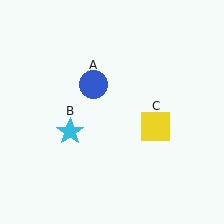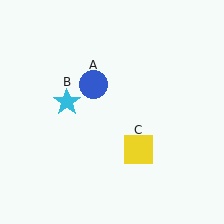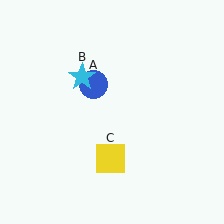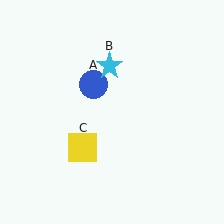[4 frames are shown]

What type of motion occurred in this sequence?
The cyan star (object B), yellow square (object C) rotated clockwise around the center of the scene.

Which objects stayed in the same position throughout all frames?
Blue circle (object A) remained stationary.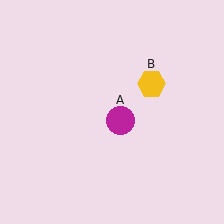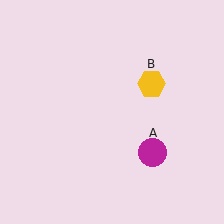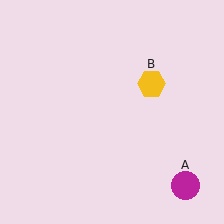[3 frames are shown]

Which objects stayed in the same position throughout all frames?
Yellow hexagon (object B) remained stationary.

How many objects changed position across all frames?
1 object changed position: magenta circle (object A).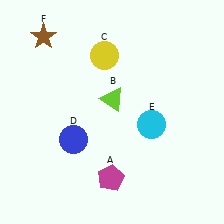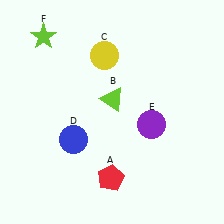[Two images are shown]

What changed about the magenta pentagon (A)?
In Image 1, A is magenta. In Image 2, it changed to red.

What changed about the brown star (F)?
In Image 1, F is brown. In Image 2, it changed to lime.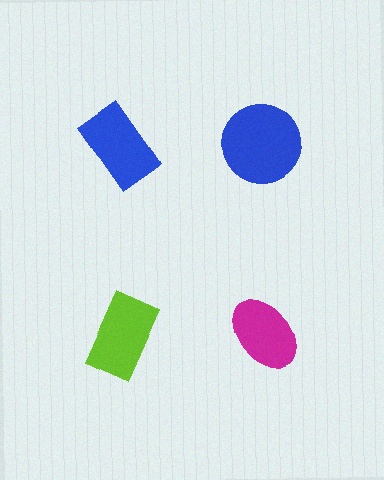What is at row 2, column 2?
A magenta ellipse.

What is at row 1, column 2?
A blue circle.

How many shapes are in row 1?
2 shapes.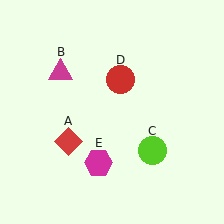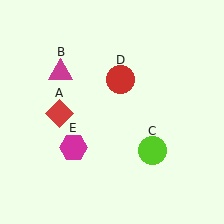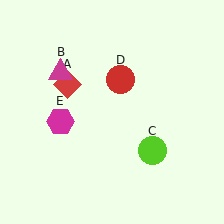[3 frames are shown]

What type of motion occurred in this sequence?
The red diamond (object A), magenta hexagon (object E) rotated clockwise around the center of the scene.